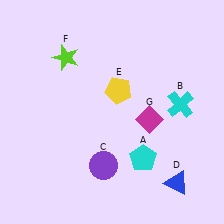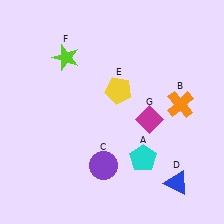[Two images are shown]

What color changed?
The cross (B) changed from cyan in Image 1 to orange in Image 2.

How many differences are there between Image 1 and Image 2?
There is 1 difference between the two images.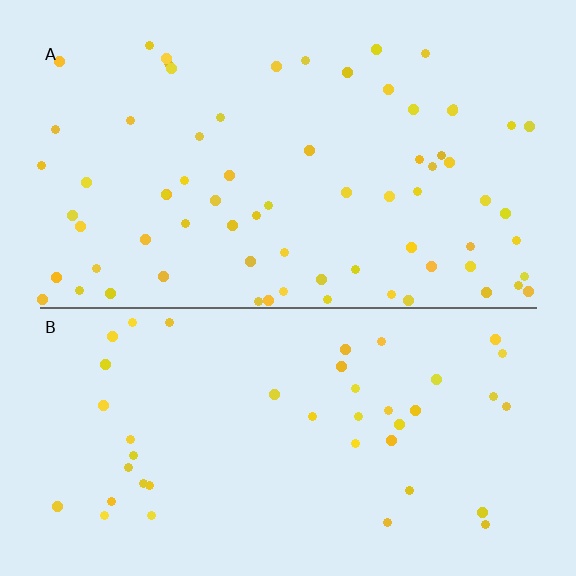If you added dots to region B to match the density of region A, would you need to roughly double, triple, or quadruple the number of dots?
Approximately double.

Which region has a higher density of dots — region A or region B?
A (the top).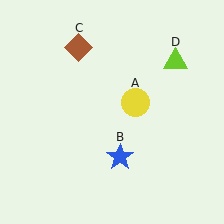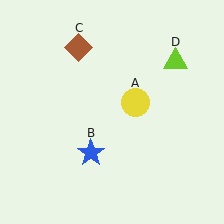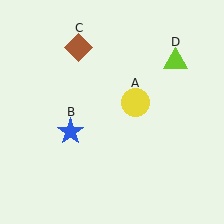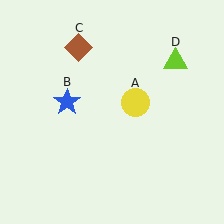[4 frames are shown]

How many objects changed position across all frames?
1 object changed position: blue star (object B).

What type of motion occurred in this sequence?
The blue star (object B) rotated clockwise around the center of the scene.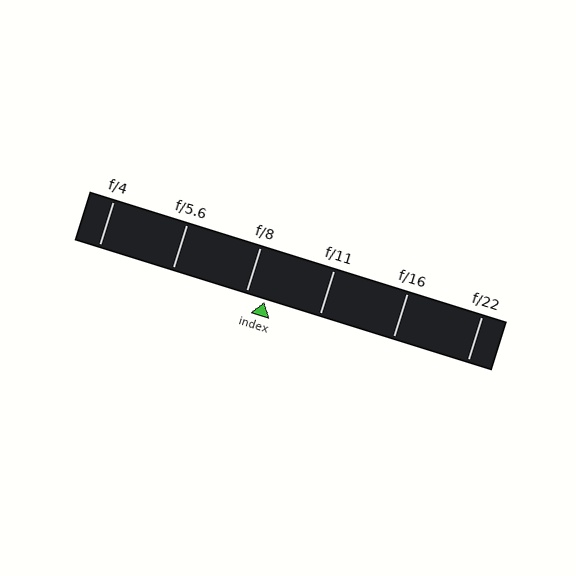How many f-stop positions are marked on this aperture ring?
There are 6 f-stop positions marked.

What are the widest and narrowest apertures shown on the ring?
The widest aperture shown is f/4 and the narrowest is f/22.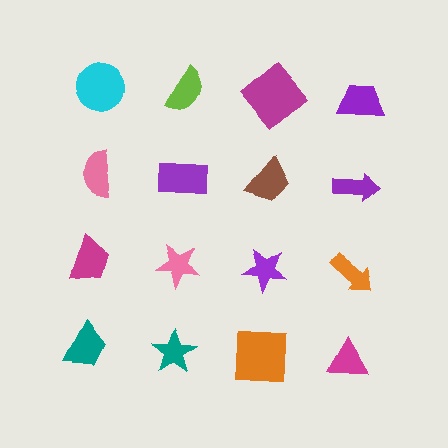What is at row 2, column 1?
A pink semicircle.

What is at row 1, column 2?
A lime semicircle.